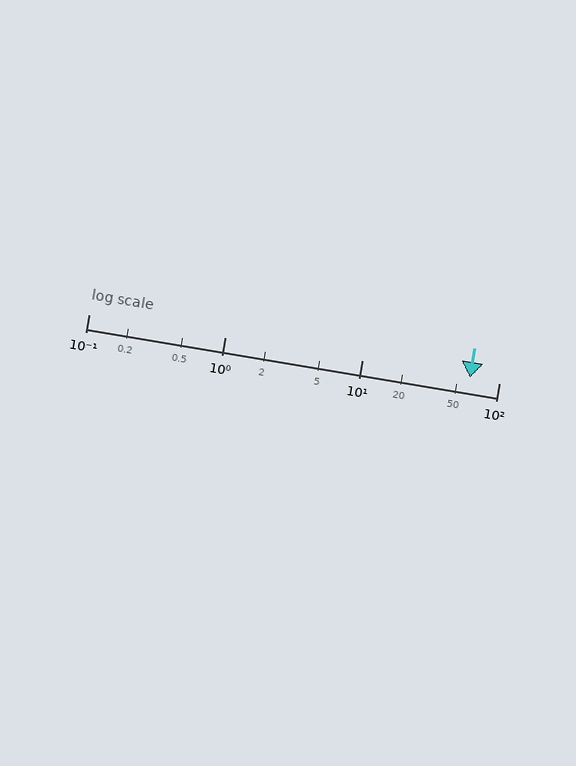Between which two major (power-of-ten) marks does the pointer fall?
The pointer is between 10 and 100.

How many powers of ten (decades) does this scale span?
The scale spans 3 decades, from 0.1 to 100.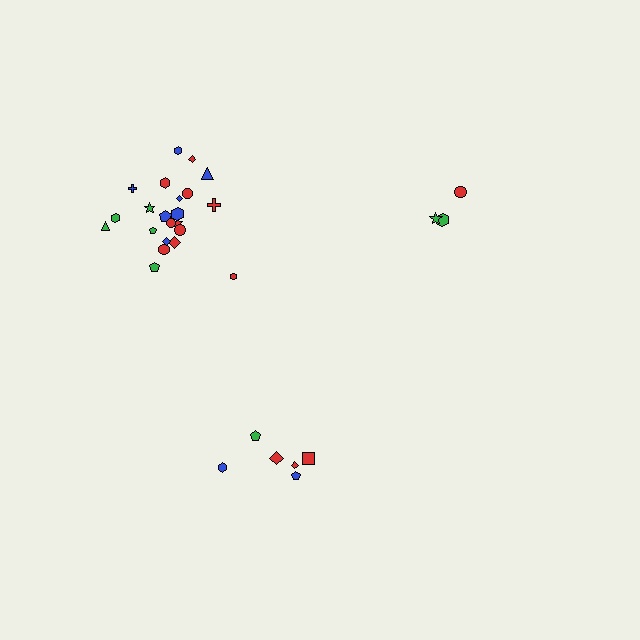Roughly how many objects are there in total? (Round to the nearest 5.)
Roughly 30 objects in total.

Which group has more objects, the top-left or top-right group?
The top-left group.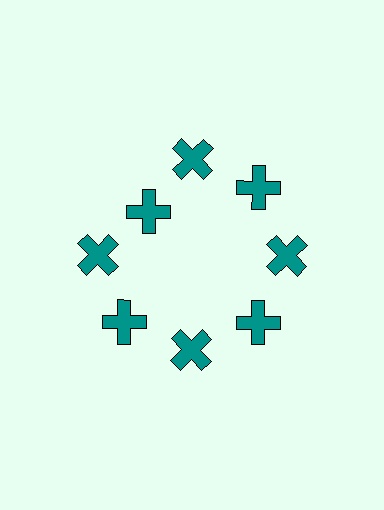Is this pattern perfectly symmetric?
No. The 8 teal crosses are arranged in a ring, but one element near the 10 o'clock position is pulled inward toward the center, breaking the 8-fold rotational symmetry.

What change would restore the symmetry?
The symmetry would be restored by moving it outward, back onto the ring so that all 8 crosses sit at equal angles and equal distance from the center.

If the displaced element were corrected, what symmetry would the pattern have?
It would have 8-fold rotational symmetry — the pattern would map onto itself every 45 degrees.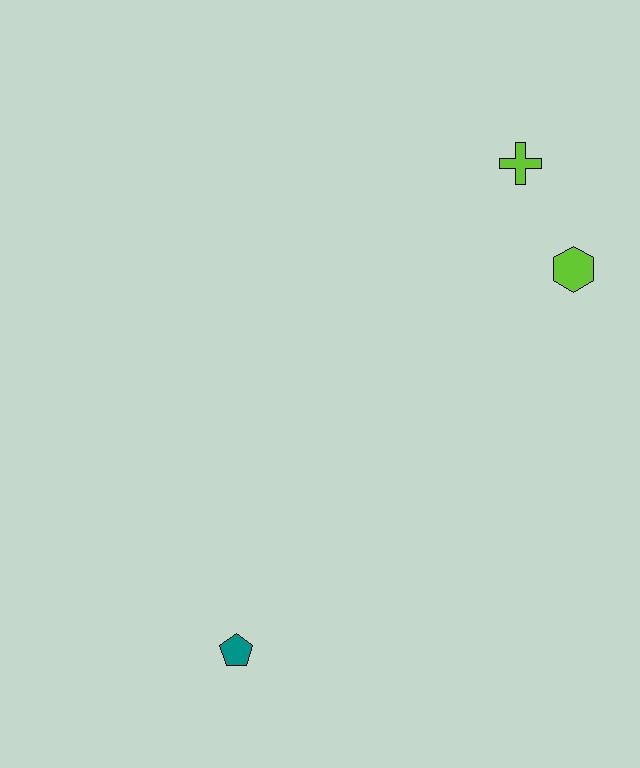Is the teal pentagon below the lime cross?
Yes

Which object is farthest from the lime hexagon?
The teal pentagon is farthest from the lime hexagon.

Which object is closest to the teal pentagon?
The lime hexagon is closest to the teal pentagon.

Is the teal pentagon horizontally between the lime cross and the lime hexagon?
No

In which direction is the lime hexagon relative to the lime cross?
The lime hexagon is below the lime cross.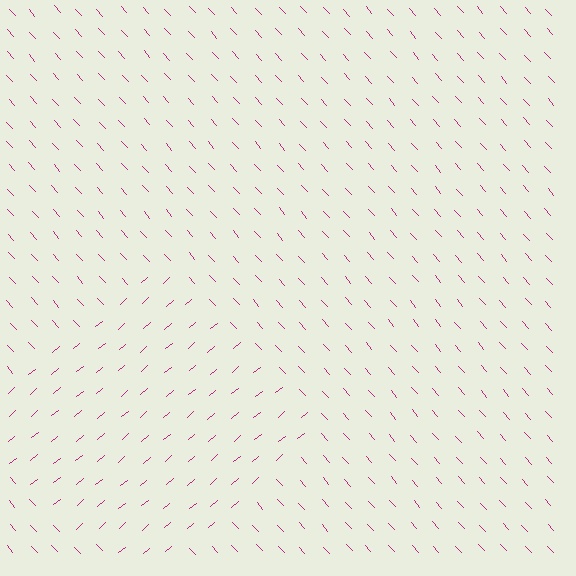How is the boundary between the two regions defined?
The boundary is defined purely by a change in line orientation (approximately 88 degrees difference). All lines are the same color and thickness.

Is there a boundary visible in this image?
Yes, there is a texture boundary formed by a change in line orientation.